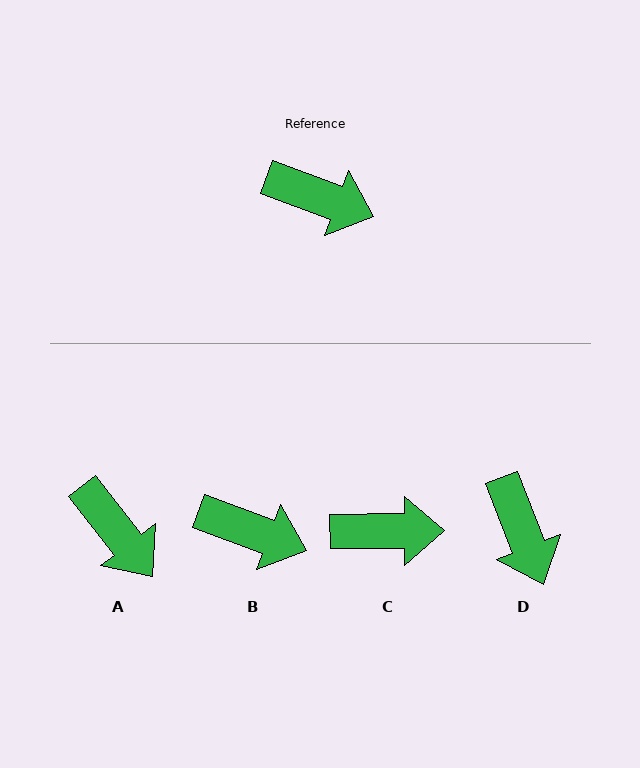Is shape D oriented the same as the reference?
No, it is off by about 49 degrees.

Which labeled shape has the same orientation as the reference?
B.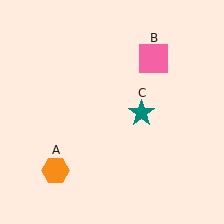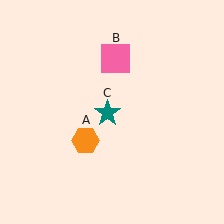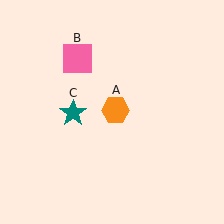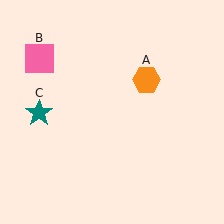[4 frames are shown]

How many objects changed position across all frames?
3 objects changed position: orange hexagon (object A), pink square (object B), teal star (object C).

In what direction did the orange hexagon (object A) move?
The orange hexagon (object A) moved up and to the right.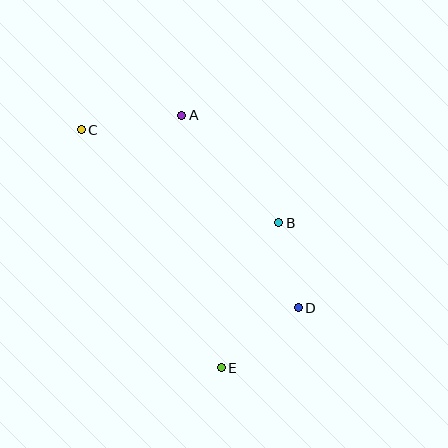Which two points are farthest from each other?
Points C and D are farthest from each other.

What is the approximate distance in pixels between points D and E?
The distance between D and E is approximately 98 pixels.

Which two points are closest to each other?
Points B and D are closest to each other.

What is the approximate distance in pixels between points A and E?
The distance between A and E is approximately 255 pixels.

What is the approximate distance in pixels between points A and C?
The distance between A and C is approximately 101 pixels.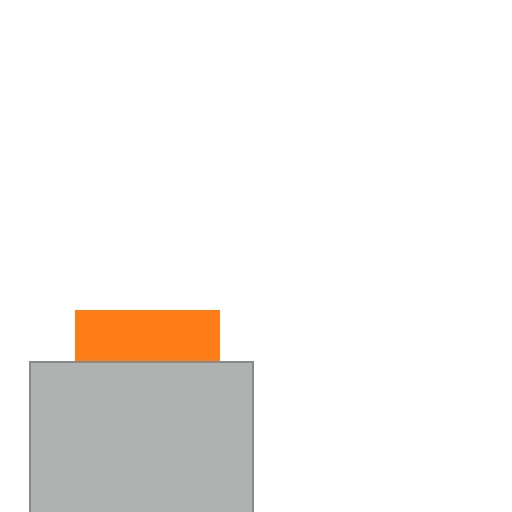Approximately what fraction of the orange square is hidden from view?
Roughly 64% of the orange square is hidden behind the light gray rectangle.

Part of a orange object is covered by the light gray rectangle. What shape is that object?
It is a square.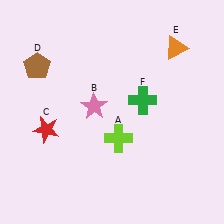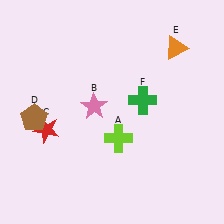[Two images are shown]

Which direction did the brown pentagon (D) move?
The brown pentagon (D) moved down.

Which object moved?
The brown pentagon (D) moved down.